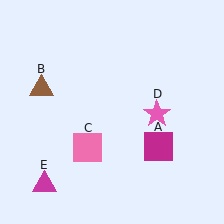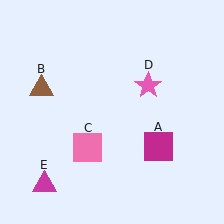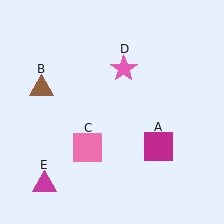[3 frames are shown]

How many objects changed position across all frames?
1 object changed position: pink star (object D).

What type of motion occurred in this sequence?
The pink star (object D) rotated counterclockwise around the center of the scene.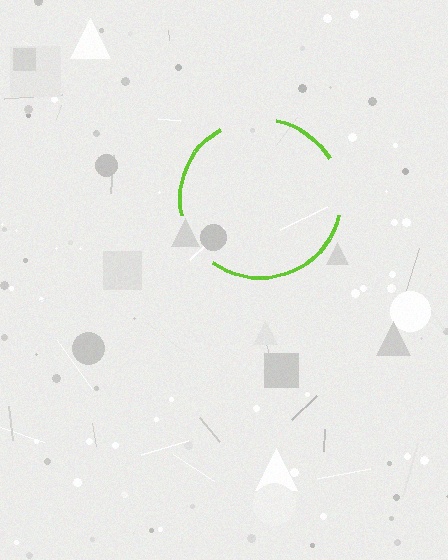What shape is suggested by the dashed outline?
The dashed outline suggests a circle.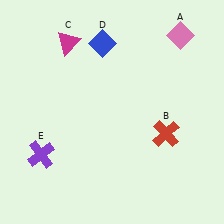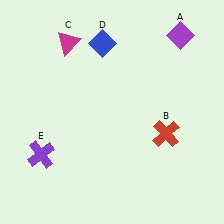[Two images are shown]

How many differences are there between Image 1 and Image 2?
There is 1 difference between the two images.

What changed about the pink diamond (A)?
In Image 1, A is pink. In Image 2, it changed to purple.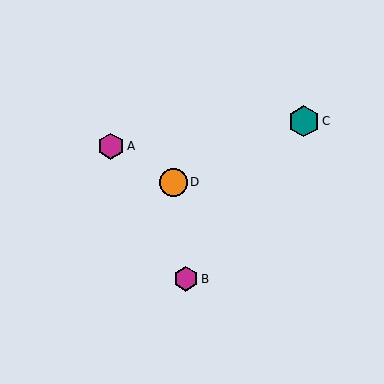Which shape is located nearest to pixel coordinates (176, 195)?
The orange circle (labeled D) at (173, 182) is nearest to that location.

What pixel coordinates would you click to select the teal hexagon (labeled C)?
Click at (304, 121) to select the teal hexagon C.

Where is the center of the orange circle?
The center of the orange circle is at (173, 182).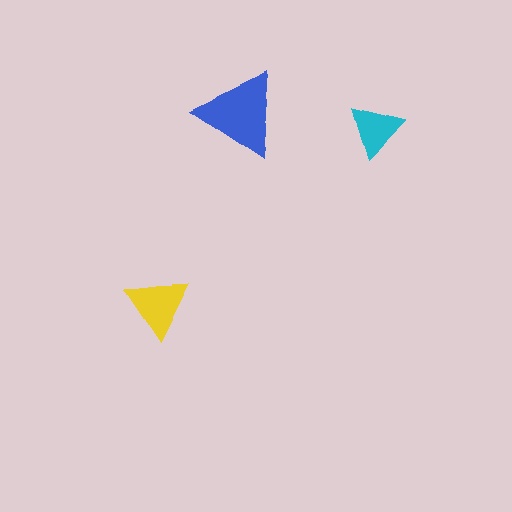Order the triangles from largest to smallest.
the blue one, the yellow one, the cyan one.